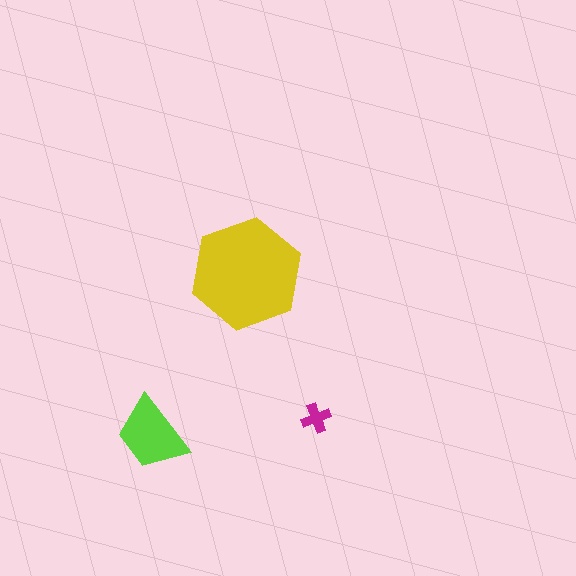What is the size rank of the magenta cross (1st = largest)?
3rd.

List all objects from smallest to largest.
The magenta cross, the lime trapezoid, the yellow hexagon.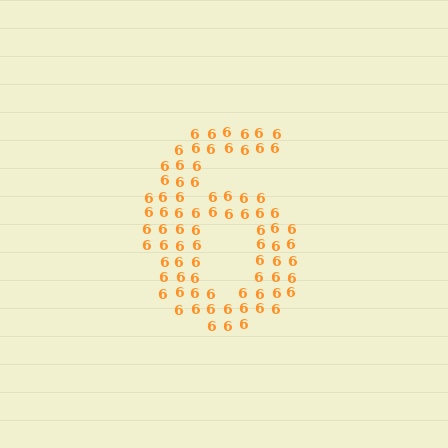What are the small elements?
The small elements are digit 6's.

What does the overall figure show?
The overall figure shows the digit 6.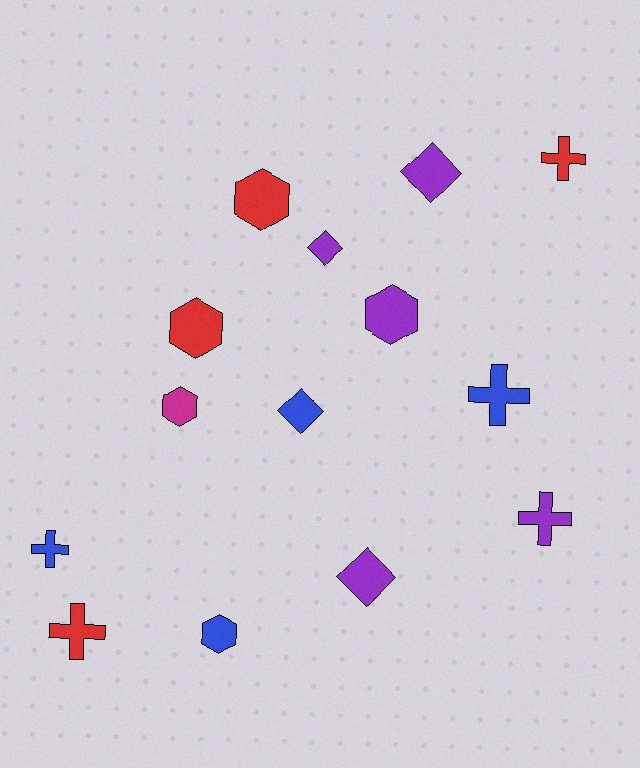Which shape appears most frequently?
Cross, with 5 objects.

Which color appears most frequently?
Purple, with 5 objects.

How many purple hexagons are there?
There is 1 purple hexagon.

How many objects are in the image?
There are 14 objects.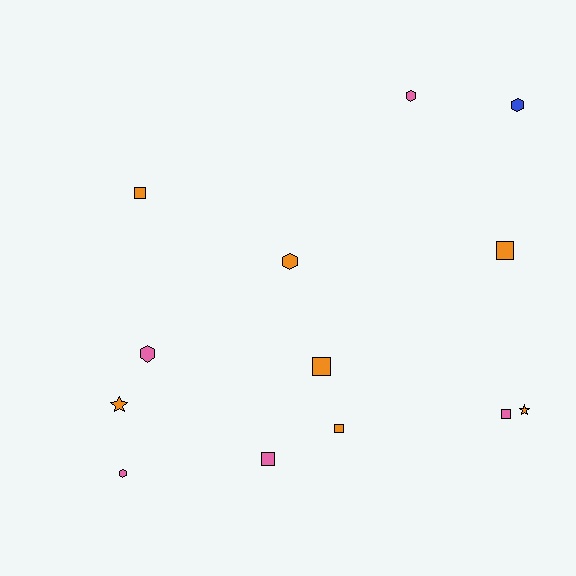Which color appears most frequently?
Orange, with 7 objects.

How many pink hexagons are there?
There are 3 pink hexagons.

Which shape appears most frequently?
Square, with 6 objects.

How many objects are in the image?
There are 13 objects.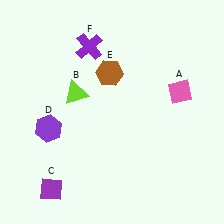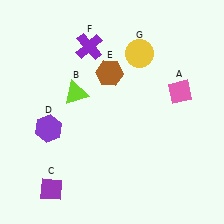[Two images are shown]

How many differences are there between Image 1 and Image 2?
There is 1 difference between the two images.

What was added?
A yellow circle (G) was added in Image 2.